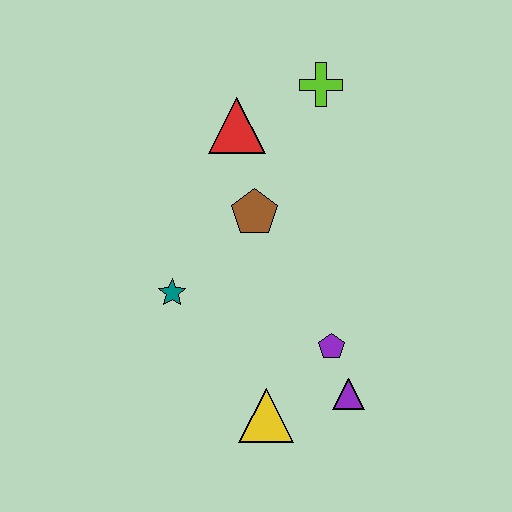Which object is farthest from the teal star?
The lime cross is farthest from the teal star.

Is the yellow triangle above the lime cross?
No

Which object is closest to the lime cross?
The red triangle is closest to the lime cross.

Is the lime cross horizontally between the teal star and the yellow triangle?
No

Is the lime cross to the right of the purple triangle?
No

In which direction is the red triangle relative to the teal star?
The red triangle is above the teal star.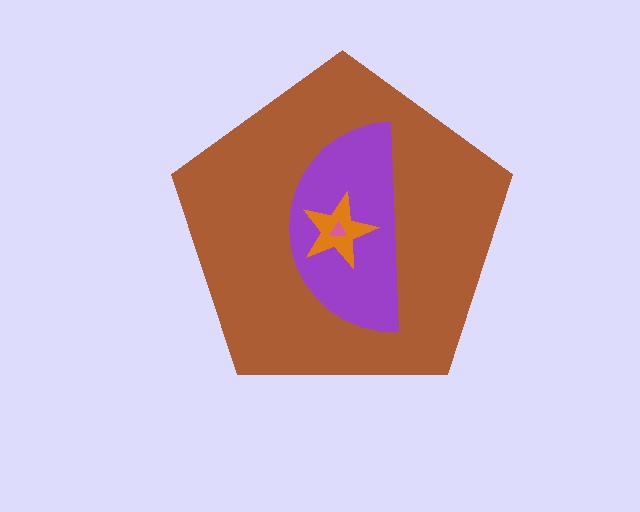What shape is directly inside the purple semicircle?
The orange star.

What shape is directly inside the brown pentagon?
The purple semicircle.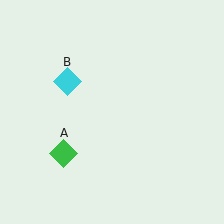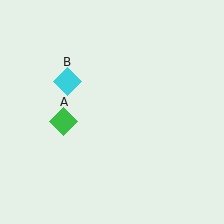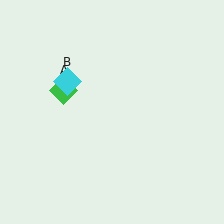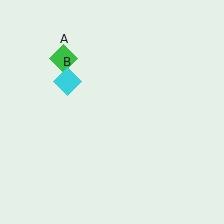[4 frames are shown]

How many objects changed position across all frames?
1 object changed position: green diamond (object A).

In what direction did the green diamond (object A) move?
The green diamond (object A) moved up.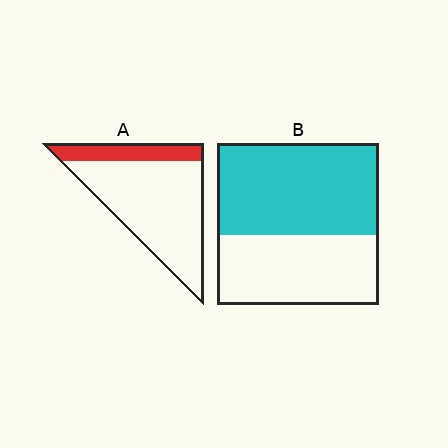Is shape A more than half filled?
No.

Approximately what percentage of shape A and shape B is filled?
A is approximately 20% and B is approximately 55%.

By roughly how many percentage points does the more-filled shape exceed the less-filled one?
By roughly 35 percentage points (B over A).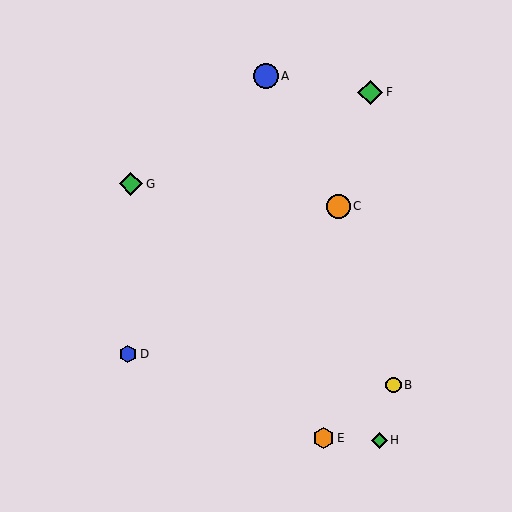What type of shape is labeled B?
Shape B is a yellow circle.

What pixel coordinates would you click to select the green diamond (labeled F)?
Click at (370, 92) to select the green diamond F.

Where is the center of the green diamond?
The center of the green diamond is at (370, 92).